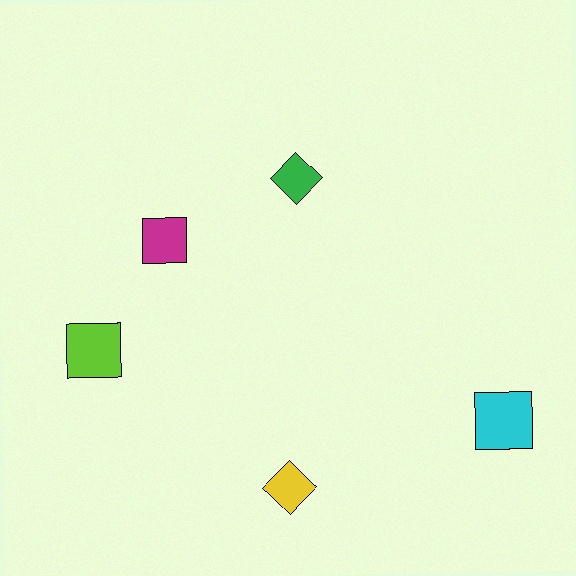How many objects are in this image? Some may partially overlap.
There are 5 objects.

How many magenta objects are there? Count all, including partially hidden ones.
There is 1 magenta object.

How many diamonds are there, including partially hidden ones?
There are 2 diamonds.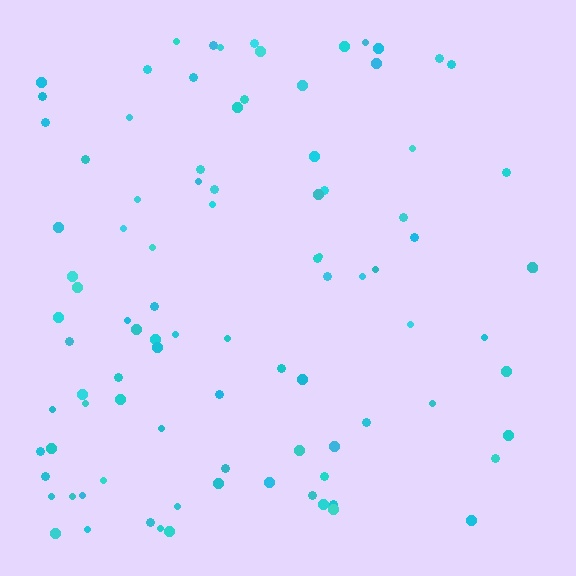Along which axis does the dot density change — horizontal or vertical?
Horizontal.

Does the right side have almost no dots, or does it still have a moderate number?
Still a moderate number, just noticeably fewer than the left.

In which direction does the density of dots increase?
From right to left, with the left side densest.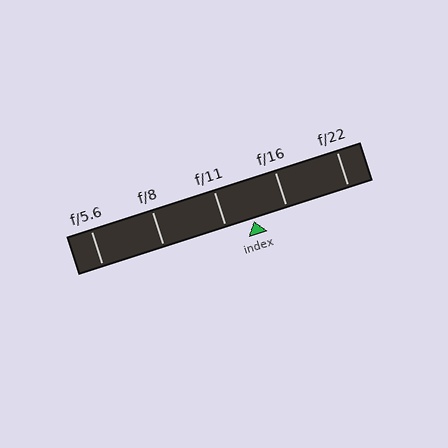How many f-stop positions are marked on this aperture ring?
There are 5 f-stop positions marked.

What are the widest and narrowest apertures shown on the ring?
The widest aperture shown is f/5.6 and the narrowest is f/22.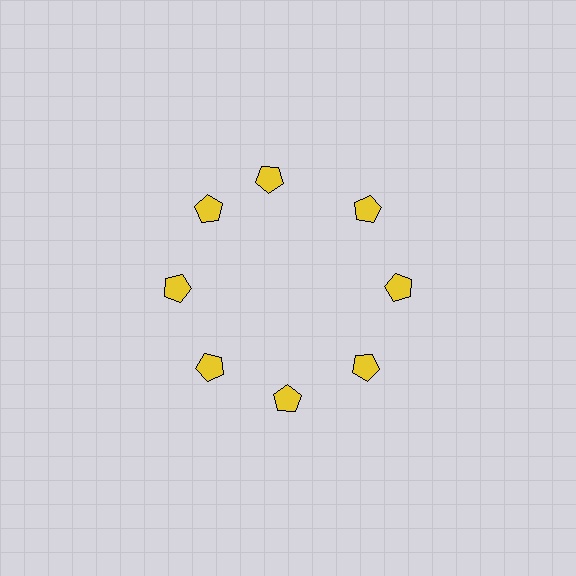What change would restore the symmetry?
The symmetry would be restored by rotating it back into even spacing with its neighbors so that all 8 pentagons sit at equal angles and equal distance from the center.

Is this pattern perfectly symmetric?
No. The 8 yellow pentagons are arranged in a ring, but one element near the 12 o'clock position is rotated out of alignment along the ring, breaking the 8-fold rotational symmetry.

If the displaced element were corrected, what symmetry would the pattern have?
It would have 8-fold rotational symmetry — the pattern would map onto itself every 45 degrees.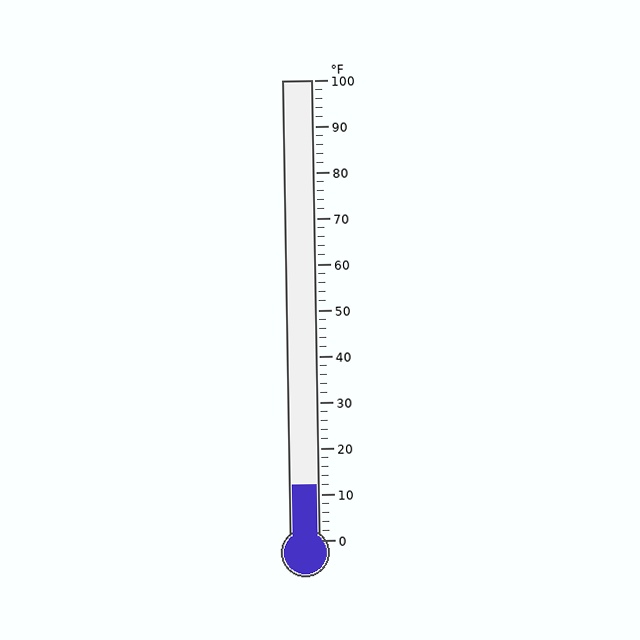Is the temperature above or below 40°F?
The temperature is below 40°F.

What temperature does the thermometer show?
The thermometer shows approximately 12°F.